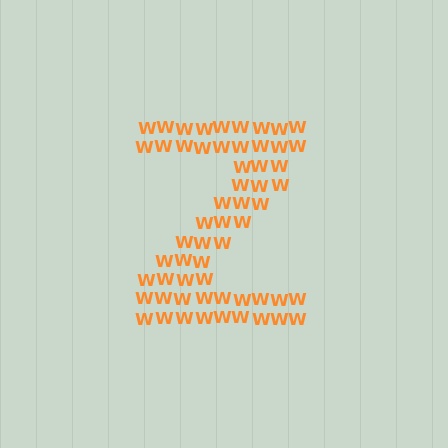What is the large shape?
The large shape is the letter Z.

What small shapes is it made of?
It is made of small letter W's.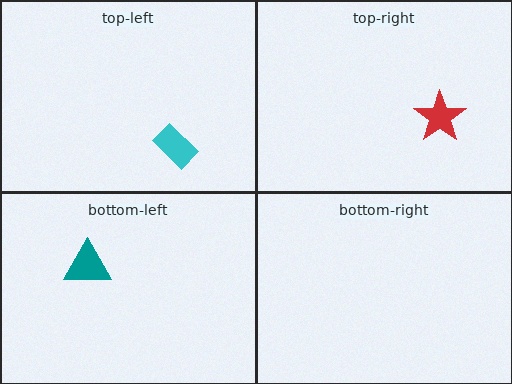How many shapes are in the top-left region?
1.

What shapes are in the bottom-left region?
The teal triangle.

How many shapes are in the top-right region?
1.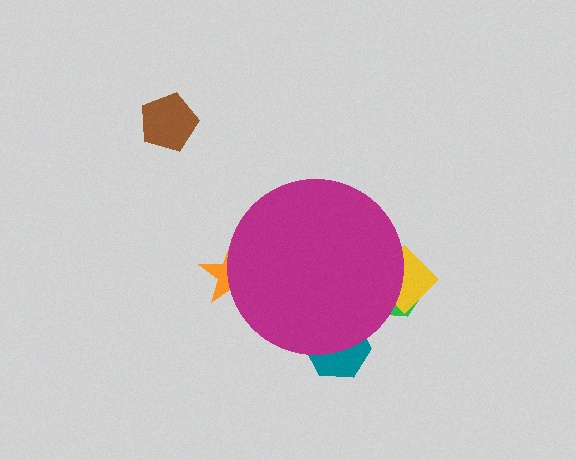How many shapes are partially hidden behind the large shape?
4 shapes are partially hidden.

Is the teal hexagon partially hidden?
Yes, the teal hexagon is partially hidden behind the magenta circle.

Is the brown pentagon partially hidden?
No, the brown pentagon is fully visible.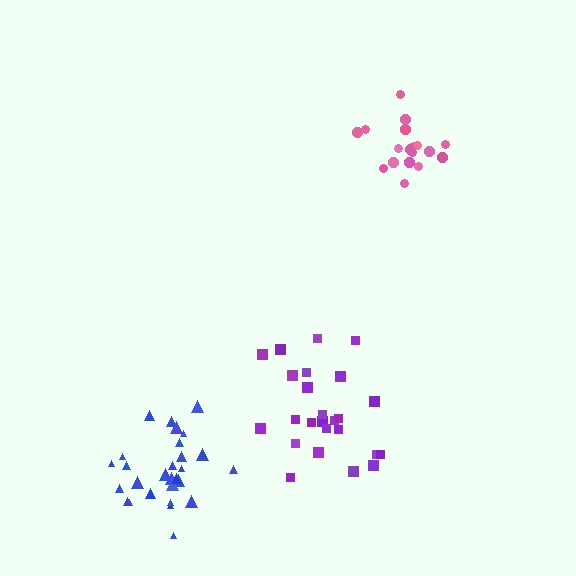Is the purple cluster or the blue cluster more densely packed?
Blue.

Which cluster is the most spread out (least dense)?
Purple.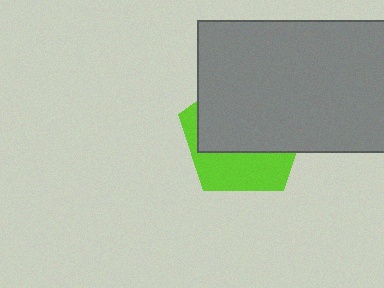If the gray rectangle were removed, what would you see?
You would see the complete lime pentagon.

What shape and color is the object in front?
The object in front is a gray rectangle.